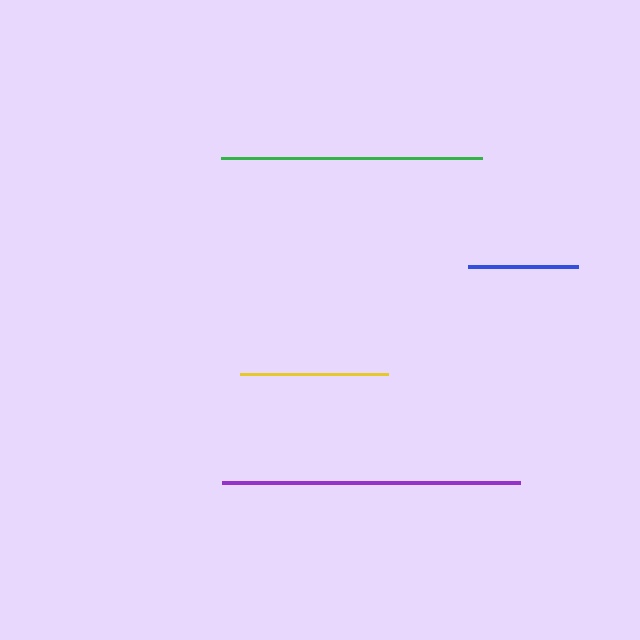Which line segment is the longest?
The purple line is the longest at approximately 299 pixels.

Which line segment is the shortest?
The blue line is the shortest at approximately 111 pixels.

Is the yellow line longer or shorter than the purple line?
The purple line is longer than the yellow line.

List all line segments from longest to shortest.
From longest to shortest: purple, green, yellow, blue.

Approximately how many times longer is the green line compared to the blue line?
The green line is approximately 2.4 times the length of the blue line.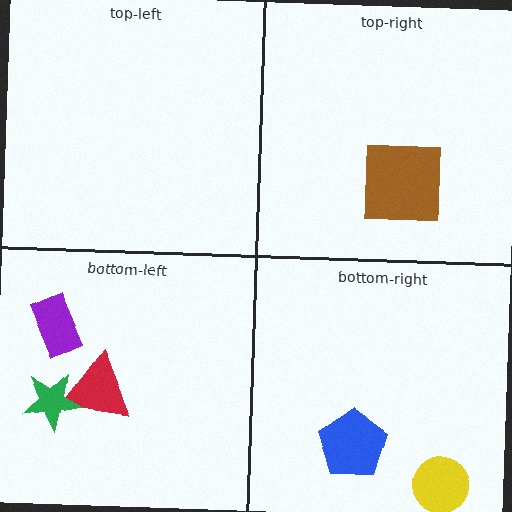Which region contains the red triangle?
The bottom-left region.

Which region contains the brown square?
The top-right region.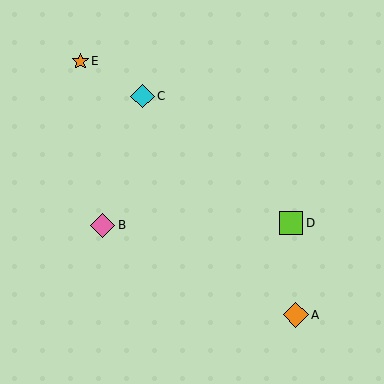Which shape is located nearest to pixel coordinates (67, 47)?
The orange star (labeled E) at (80, 61) is nearest to that location.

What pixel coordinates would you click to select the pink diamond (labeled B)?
Click at (102, 225) to select the pink diamond B.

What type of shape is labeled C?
Shape C is a cyan diamond.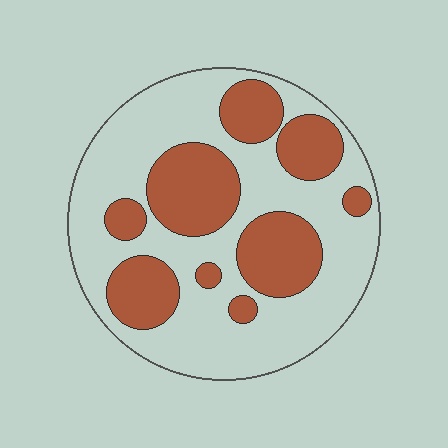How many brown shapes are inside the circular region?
9.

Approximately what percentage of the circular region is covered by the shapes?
Approximately 35%.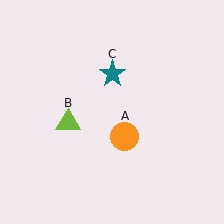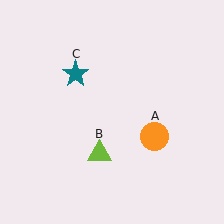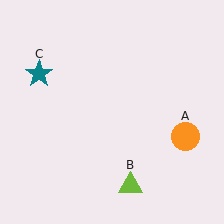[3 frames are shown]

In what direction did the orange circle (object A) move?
The orange circle (object A) moved right.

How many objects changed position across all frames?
3 objects changed position: orange circle (object A), lime triangle (object B), teal star (object C).